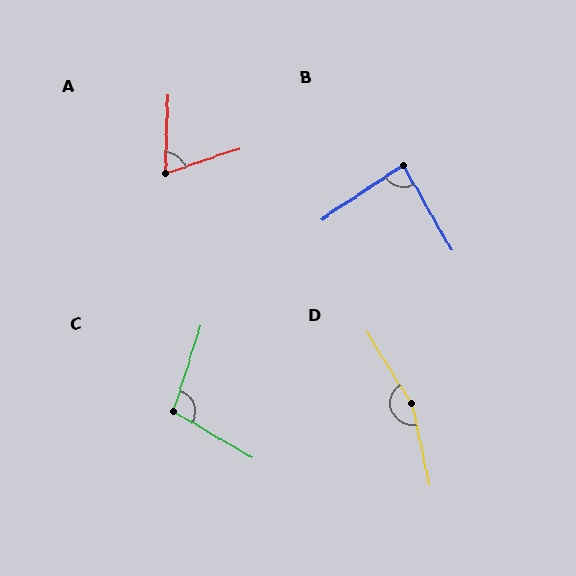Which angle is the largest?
D, at approximately 160 degrees.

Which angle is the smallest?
A, at approximately 69 degrees.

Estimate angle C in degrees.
Approximately 103 degrees.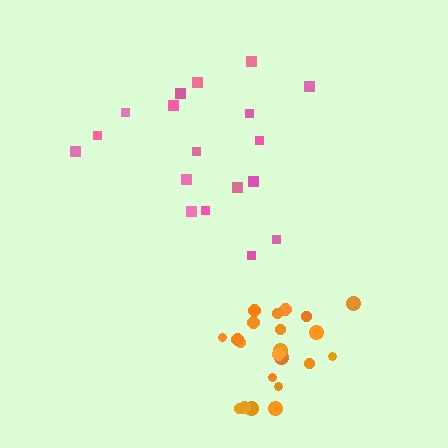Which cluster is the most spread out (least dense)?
Pink.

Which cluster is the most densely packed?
Orange.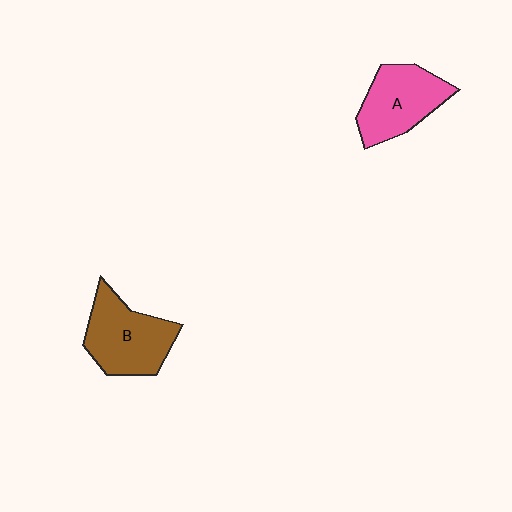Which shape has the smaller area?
Shape A (pink).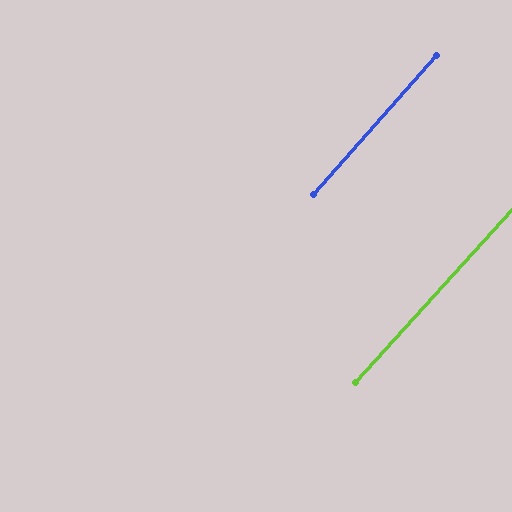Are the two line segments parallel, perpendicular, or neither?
Parallel — their directions differ by only 0.9°.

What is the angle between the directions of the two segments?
Approximately 1 degree.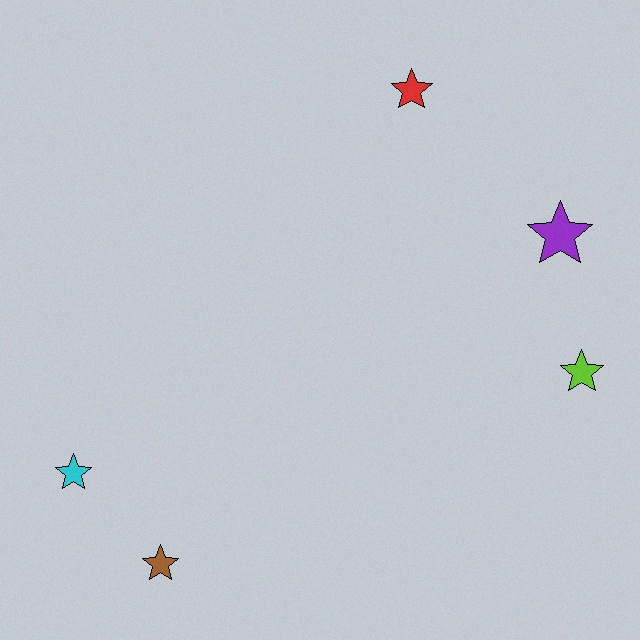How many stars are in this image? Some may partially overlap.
There are 5 stars.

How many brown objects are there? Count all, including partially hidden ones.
There is 1 brown object.